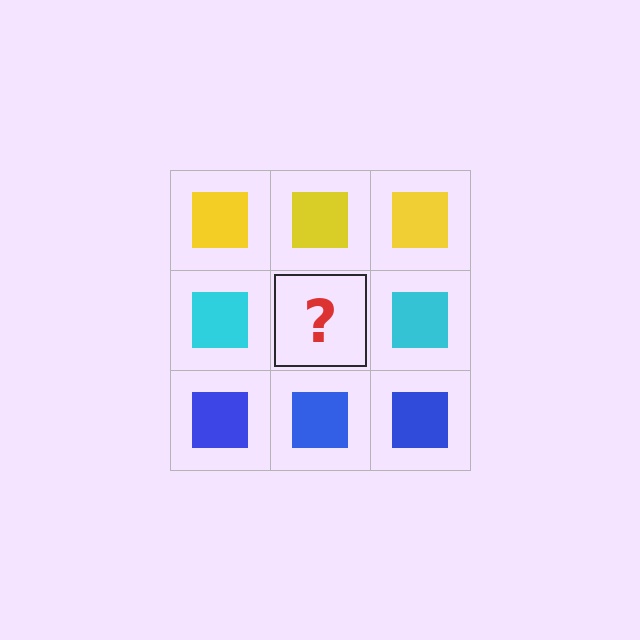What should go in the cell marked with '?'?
The missing cell should contain a cyan square.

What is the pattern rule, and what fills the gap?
The rule is that each row has a consistent color. The gap should be filled with a cyan square.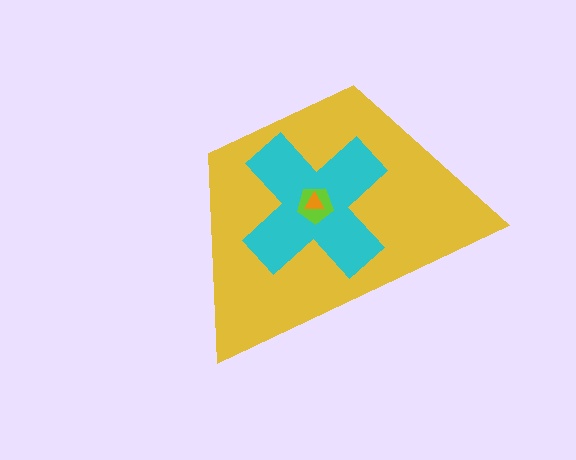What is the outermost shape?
The yellow trapezoid.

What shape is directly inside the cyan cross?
The lime pentagon.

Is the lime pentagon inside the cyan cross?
Yes.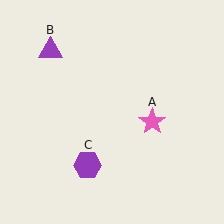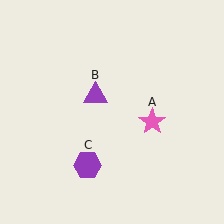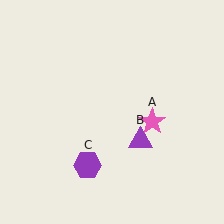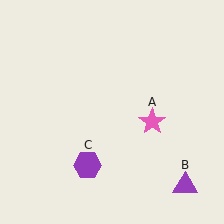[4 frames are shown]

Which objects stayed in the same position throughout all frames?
Pink star (object A) and purple hexagon (object C) remained stationary.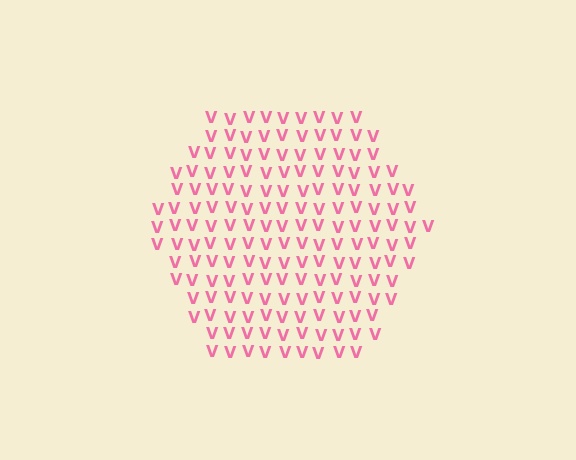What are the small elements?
The small elements are letter V's.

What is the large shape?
The large shape is a hexagon.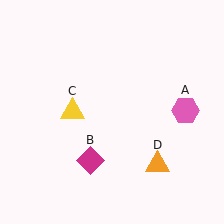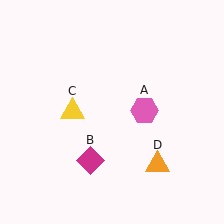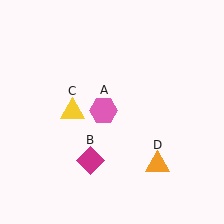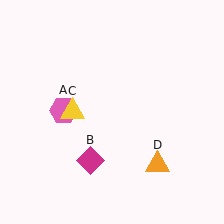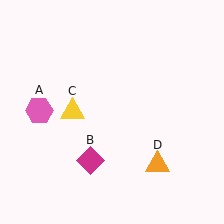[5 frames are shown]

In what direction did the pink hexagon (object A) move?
The pink hexagon (object A) moved left.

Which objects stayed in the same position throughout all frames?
Magenta diamond (object B) and yellow triangle (object C) and orange triangle (object D) remained stationary.